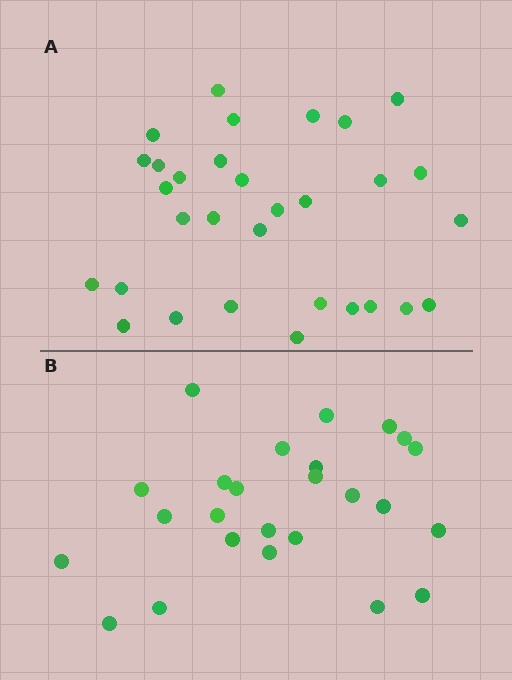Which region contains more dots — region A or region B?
Region A (the top region) has more dots.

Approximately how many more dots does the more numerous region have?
Region A has about 6 more dots than region B.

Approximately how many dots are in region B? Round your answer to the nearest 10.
About 20 dots. (The exact count is 25, which rounds to 20.)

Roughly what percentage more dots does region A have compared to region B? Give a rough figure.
About 25% more.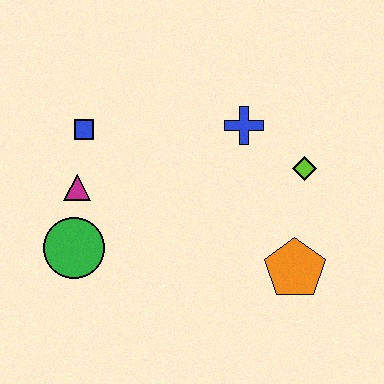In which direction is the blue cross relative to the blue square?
The blue cross is to the right of the blue square.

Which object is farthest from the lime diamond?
The green circle is farthest from the lime diamond.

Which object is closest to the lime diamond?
The blue cross is closest to the lime diamond.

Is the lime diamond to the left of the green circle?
No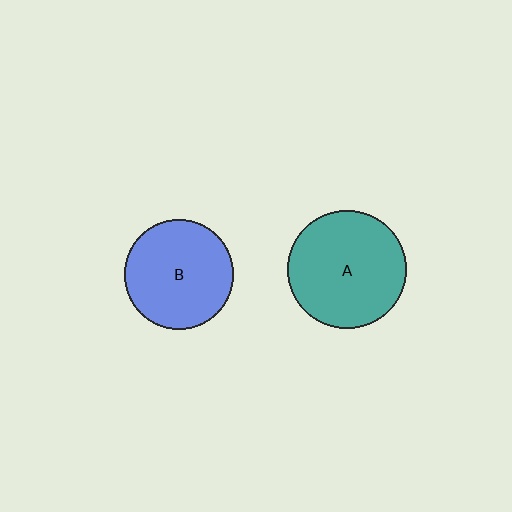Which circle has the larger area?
Circle A (teal).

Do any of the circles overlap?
No, none of the circles overlap.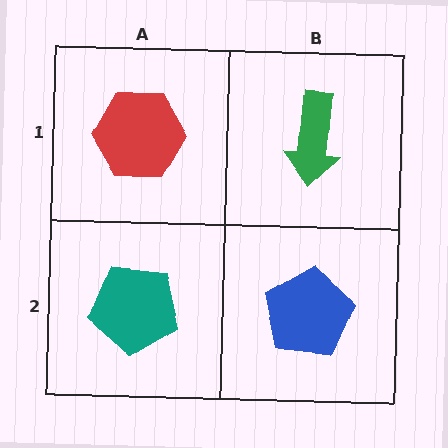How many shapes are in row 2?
2 shapes.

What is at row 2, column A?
A teal pentagon.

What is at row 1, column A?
A red hexagon.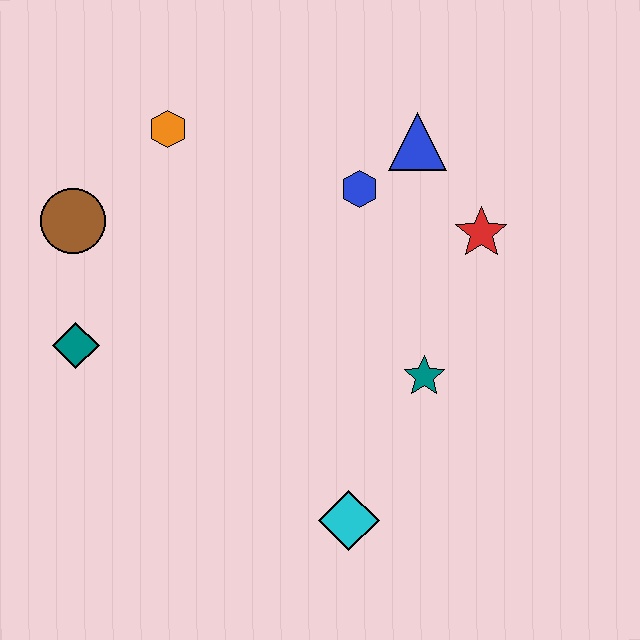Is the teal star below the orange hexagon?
Yes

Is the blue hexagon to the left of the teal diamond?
No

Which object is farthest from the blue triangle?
The teal diamond is farthest from the blue triangle.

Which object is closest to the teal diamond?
The brown circle is closest to the teal diamond.